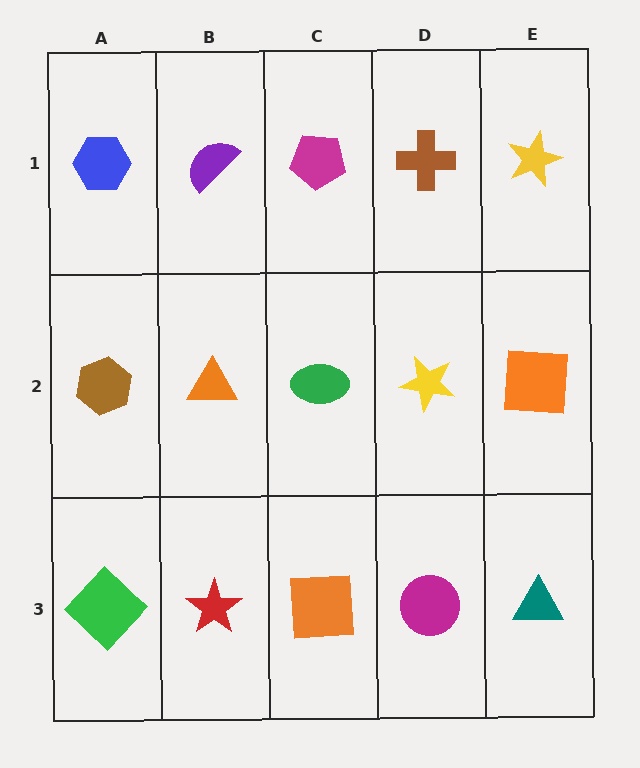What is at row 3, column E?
A teal triangle.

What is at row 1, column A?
A blue hexagon.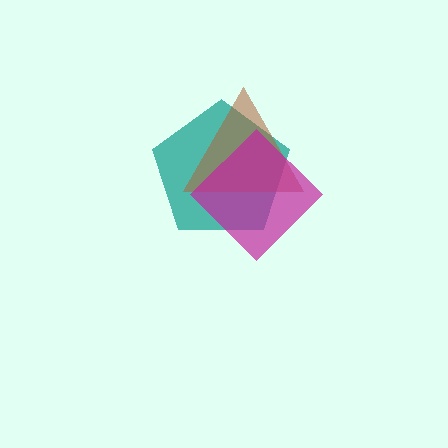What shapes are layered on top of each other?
The layered shapes are: a teal pentagon, a brown triangle, a magenta diamond.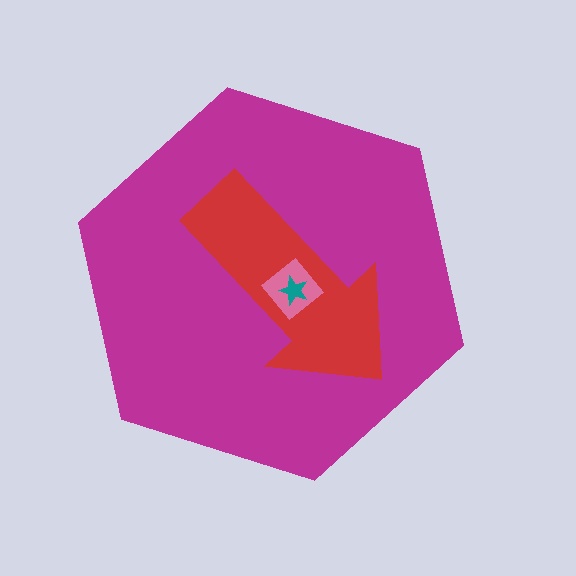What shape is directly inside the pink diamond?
The teal star.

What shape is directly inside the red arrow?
The pink diamond.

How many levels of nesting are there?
4.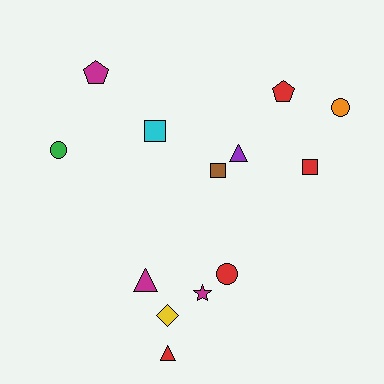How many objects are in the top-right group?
There are 5 objects.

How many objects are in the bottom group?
There are 5 objects.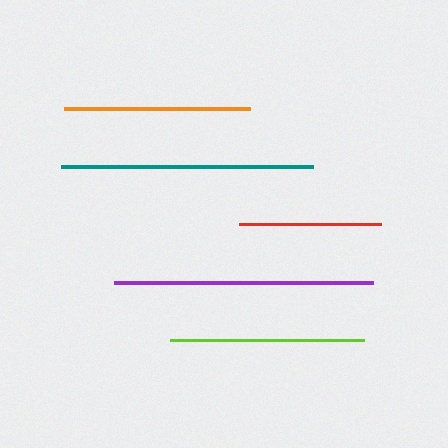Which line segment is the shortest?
The red line is the shortest at approximately 141 pixels.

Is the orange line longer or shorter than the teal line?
The teal line is longer than the orange line.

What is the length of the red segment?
The red segment is approximately 141 pixels long.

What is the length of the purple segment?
The purple segment is approximately 259 pixels long.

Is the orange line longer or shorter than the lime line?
The lime line is longer than the orange line.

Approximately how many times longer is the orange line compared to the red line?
The orange line is approximately 1.3 times the length of the red line.